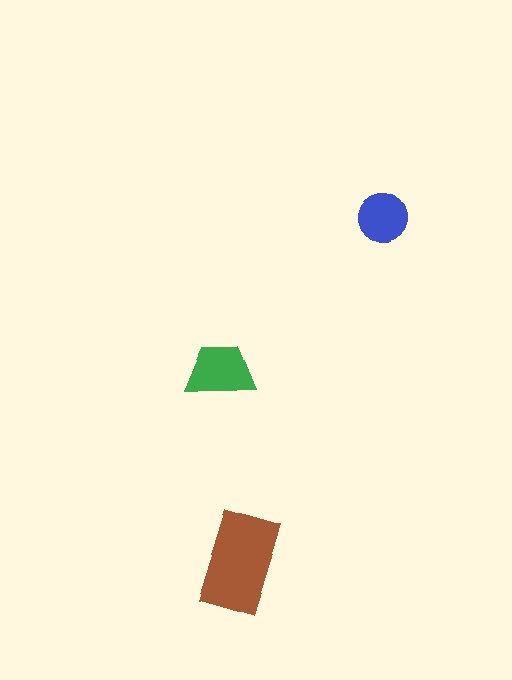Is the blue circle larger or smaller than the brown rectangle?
Smaller.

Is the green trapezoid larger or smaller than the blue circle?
Larger.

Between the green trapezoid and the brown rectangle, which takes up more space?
The brown rectangle.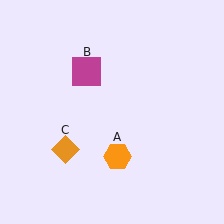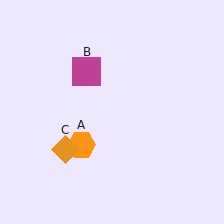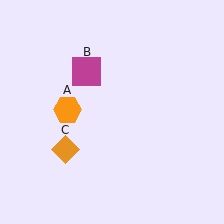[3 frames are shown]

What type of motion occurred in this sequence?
The orange hexagon (object A) rotated clockwise around the center of the scene.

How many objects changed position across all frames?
1 object changed position: orange hexagon (object A).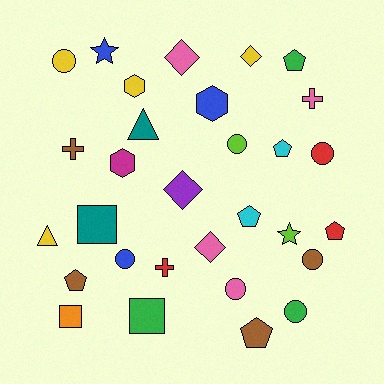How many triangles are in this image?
There are 2 triangles.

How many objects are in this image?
There are 30 objects.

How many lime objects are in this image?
There are 2 lime objects.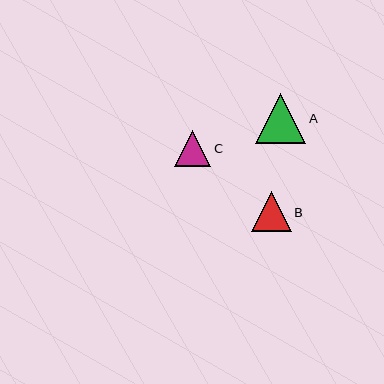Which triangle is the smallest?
Triangle C is the smallest with a size of approximately 36 pixels.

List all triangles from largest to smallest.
From largest to smallest: A, B, C.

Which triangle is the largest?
Triangle A is the largest with a size of approximately 50 pixels.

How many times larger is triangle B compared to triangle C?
Triangle B is approximately 1.1 times the size of triangle C.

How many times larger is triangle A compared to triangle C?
Triangle A is approximately 1.4 times the size of triangle C.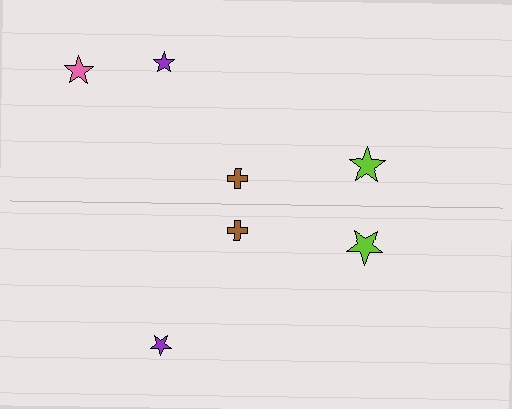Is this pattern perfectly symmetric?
No, the pattern is not perfectly symmetric. A pink star is missing from the bottom side.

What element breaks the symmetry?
A pink star is missing from the bottom side.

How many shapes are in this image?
There are 7 shapes in this image.